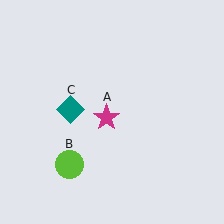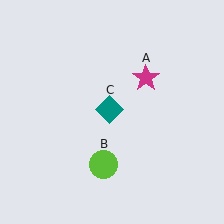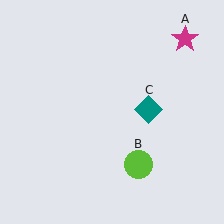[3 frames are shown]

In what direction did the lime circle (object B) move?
The lime circle (object B) moved right.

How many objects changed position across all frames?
3 objects changed position: magenta star (object A), lime circle (object B), teal diamond (object C).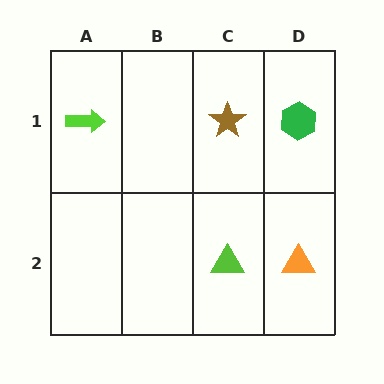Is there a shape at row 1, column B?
No, that cell is empty.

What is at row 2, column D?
An orange triangle.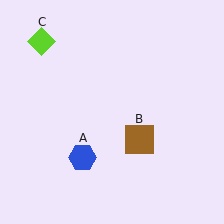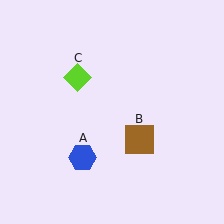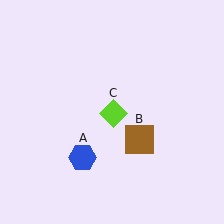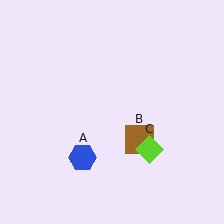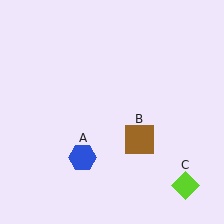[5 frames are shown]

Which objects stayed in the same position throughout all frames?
Blue hexagon (object A) and brown square (object B) remained stationary.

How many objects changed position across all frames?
1 object changed position: lime diamond (object C).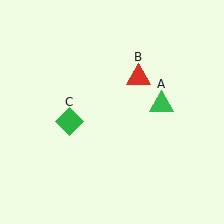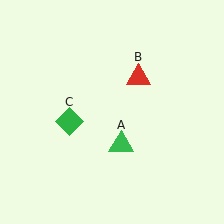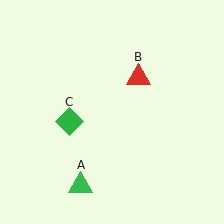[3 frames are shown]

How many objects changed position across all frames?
1 object changed position: green triangle (object A).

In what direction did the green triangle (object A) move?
The green triangle (object A) moved down and to the left.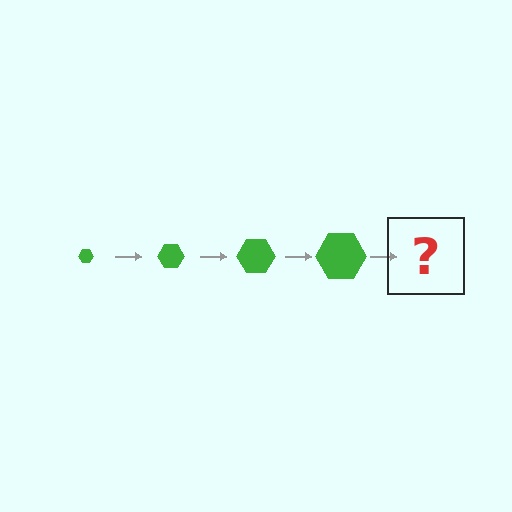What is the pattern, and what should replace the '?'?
The pattern is that the hexagon gets progressively larger each step. The '?' should be a green hexagon, larger than the previous one.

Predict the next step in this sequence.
The next step is a green hexagon, larger than the previous one.